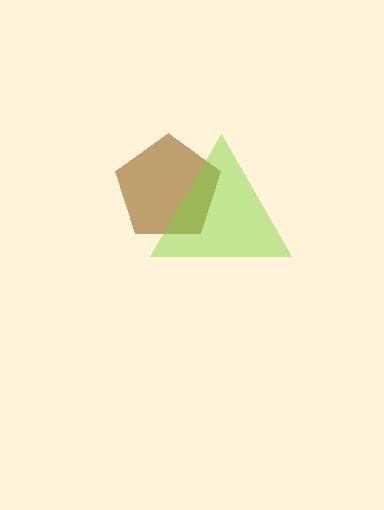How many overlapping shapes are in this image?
There are 2 overlapping shapes in the image.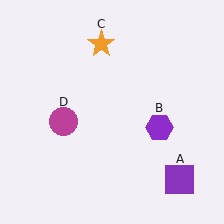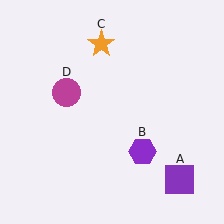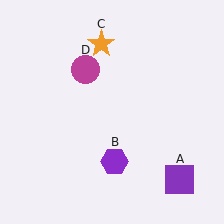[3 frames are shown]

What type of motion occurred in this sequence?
The purple hexagon (object B), magenta circle (object D) rotated clockwise around the center of the scene.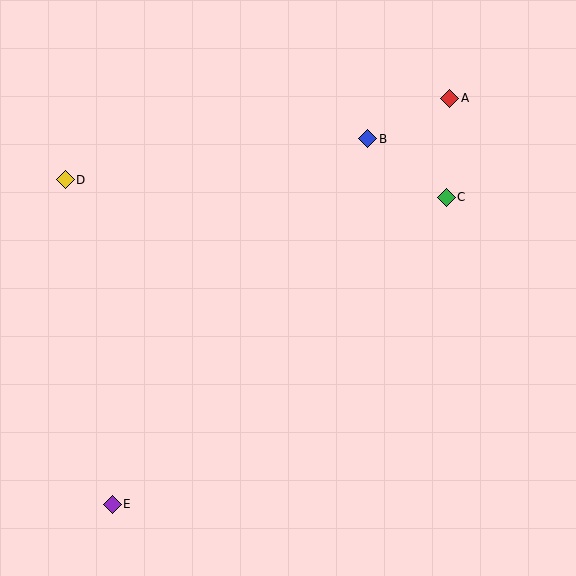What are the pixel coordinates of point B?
Point B is at (368, 139).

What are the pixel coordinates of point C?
Point C is at (446, 197).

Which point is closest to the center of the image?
Point B at (368, 139) is closest to the center.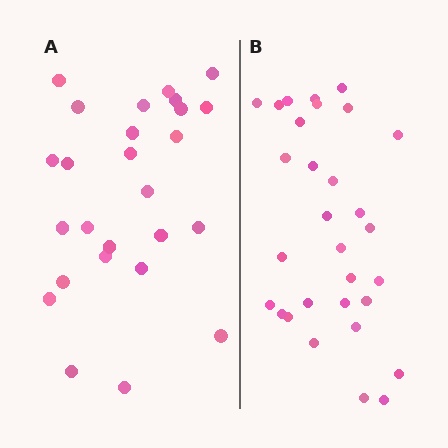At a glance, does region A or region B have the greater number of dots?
Region B (the right region) has more dots.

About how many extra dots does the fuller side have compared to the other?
Region B has about 4 more dots than region A.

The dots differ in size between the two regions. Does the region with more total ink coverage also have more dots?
No. Region A has more total ink coverage because its dots are larger, but region B actually contains more individual dots. Total area can be misleading — the number of items is what matters here.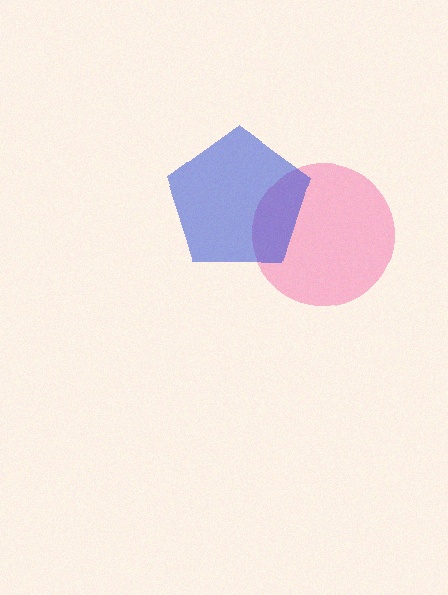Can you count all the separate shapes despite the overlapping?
Yes, there are 2 separate shapes.